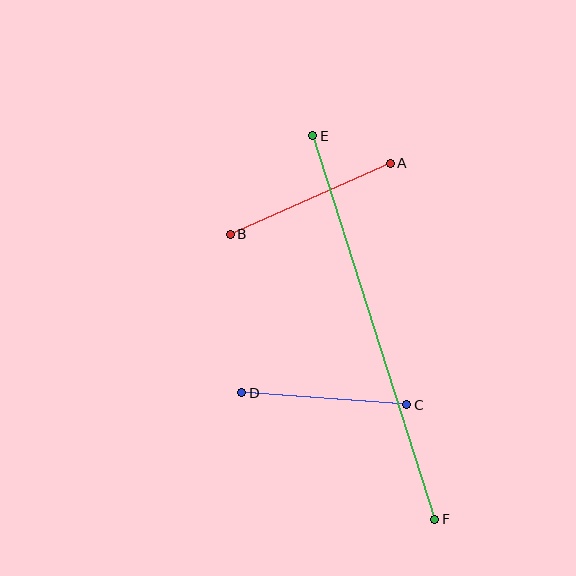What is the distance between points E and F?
The distance is approximately 402 pixels.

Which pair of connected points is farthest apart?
Points E and F are farthest apart.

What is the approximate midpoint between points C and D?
The midpoint is at approximately (324, 399) pixels.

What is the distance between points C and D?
The distance is approximately 166 pixels.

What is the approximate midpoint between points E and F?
The midpoint is at approximately (374, 328) pixels.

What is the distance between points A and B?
The distance is approximately 175 pixels.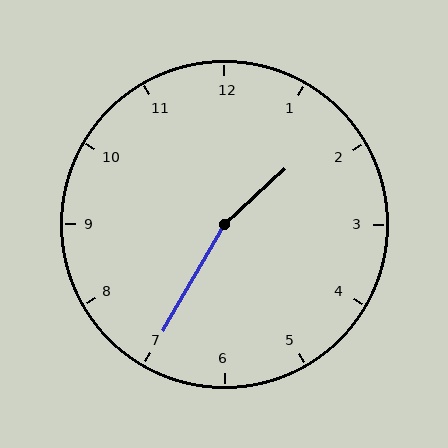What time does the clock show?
1:35.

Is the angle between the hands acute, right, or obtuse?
It is obtuse.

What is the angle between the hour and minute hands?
Approximately 162 degrees.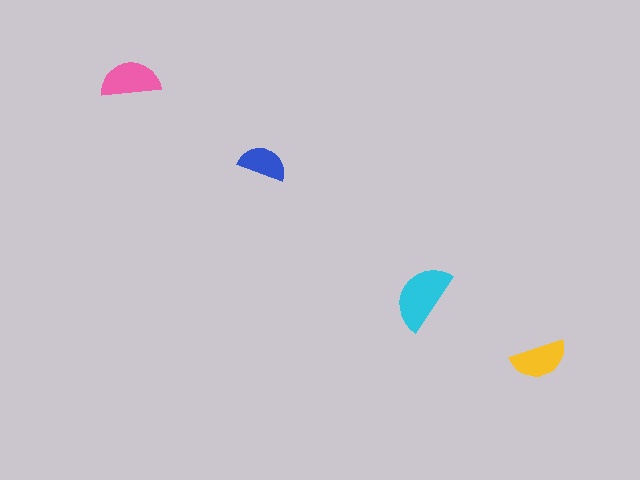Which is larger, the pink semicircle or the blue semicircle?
The pink one.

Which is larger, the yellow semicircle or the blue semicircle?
The yellow one.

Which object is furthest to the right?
The yellow semicircle is rightmost.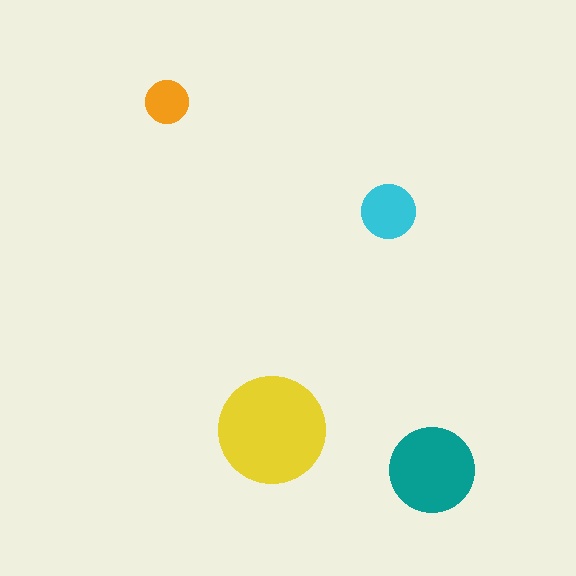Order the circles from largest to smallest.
the yellow one, the teal one, the cyan one, the orange one.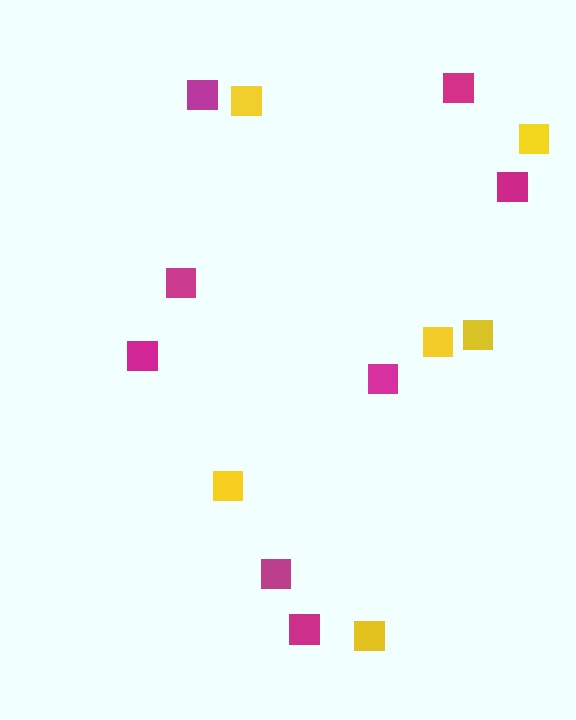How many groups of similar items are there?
There are 2 groups: one group of yellow squares (6) and one group of magenta squares (8).